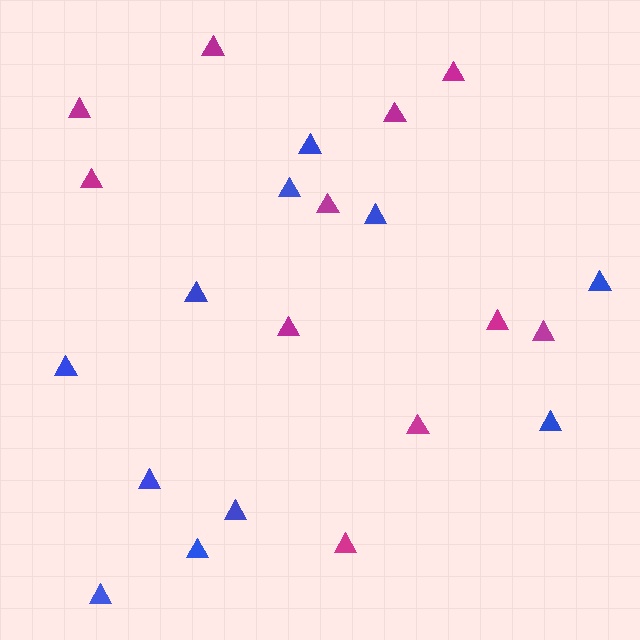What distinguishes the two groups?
There are 2 groups: one group of magenta triangles (11) and one group of blue triangles (11).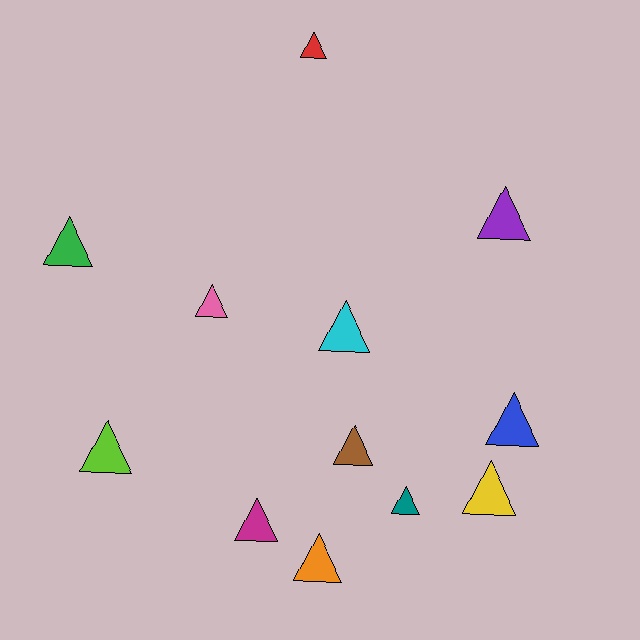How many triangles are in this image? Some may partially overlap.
There are 12 triangles.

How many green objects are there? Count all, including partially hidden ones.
There is 1 green object.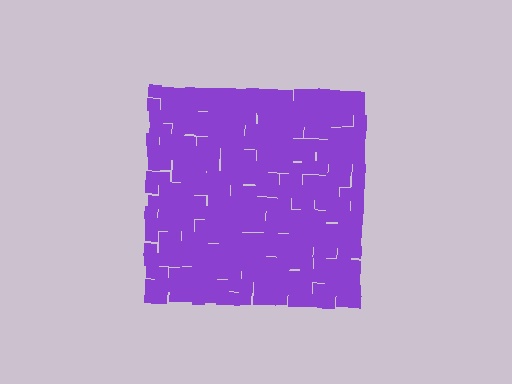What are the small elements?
The small elements are squares.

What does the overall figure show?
The overall figure shows a square.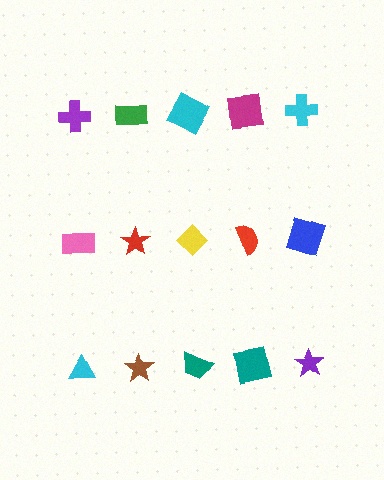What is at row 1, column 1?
A purple cross.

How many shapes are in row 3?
5 shapes.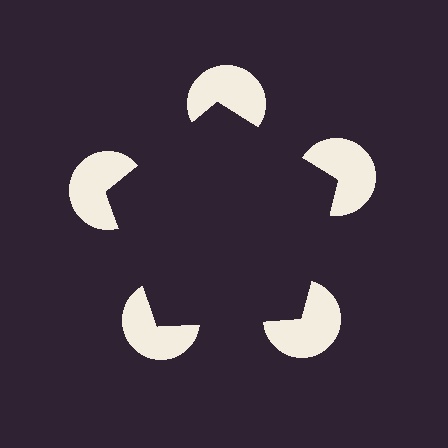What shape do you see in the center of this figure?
An illusory pentagon — its edges are inferred from the aligned wedge cuts in the pac-man discs, not physically drawn.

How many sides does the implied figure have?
5 sides.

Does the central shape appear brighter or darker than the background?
It typically appears slightly darker than the background, even though no actual brightness change is drawn.